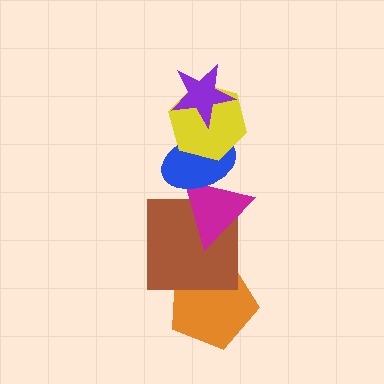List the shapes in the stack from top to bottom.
From top to bottom: the purple star, the yellow hexagon, the blue ellipse, the magenta triangle, the brown square, the orange pentagon.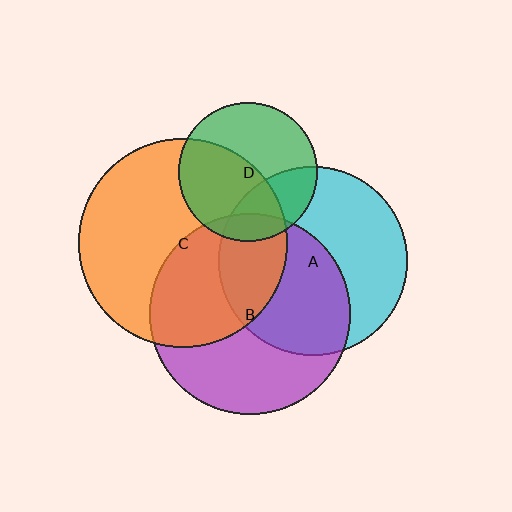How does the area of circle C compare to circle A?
Approximately 1.2 times.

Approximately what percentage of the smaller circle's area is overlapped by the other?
Approximately 50%.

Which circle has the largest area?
Circle C (orange).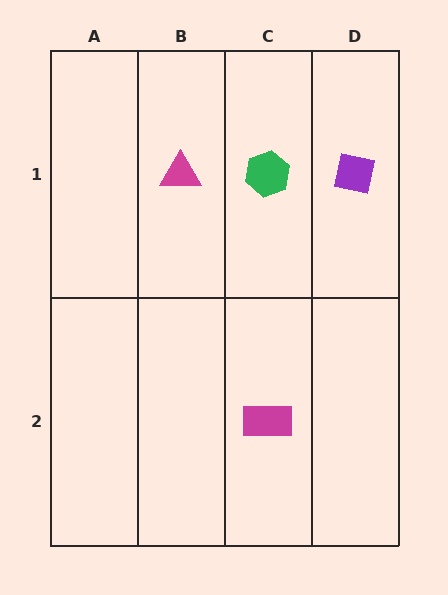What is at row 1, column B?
A magenta triangle.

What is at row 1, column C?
A green hexagon.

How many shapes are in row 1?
3 shapes.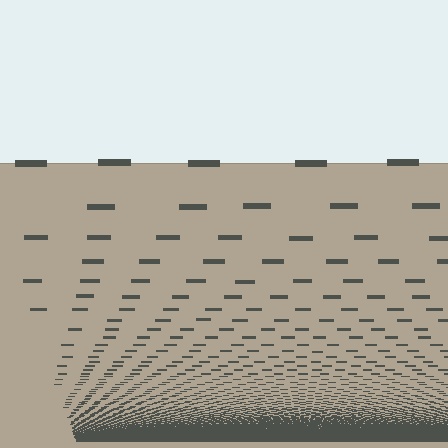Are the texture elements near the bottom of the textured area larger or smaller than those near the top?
Smaller. The gradient is inverted — elements near the bottom are smaller and denser.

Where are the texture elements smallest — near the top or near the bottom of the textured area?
Near the bottom.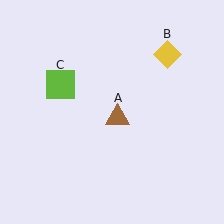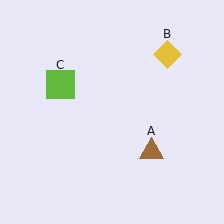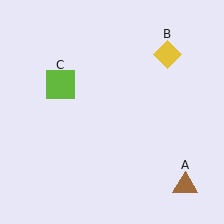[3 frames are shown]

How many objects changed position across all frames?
1 object changed position: brown triangle (object A).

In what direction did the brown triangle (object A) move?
The brown triangle (object A) moved down and to the right.